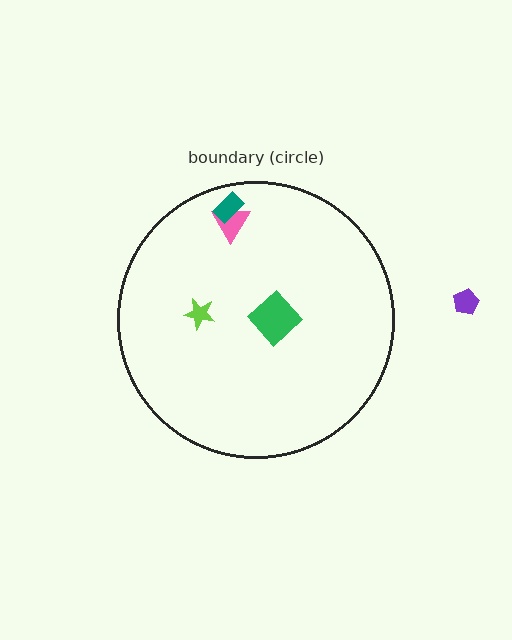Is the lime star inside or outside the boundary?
Inside.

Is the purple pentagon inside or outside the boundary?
Outside.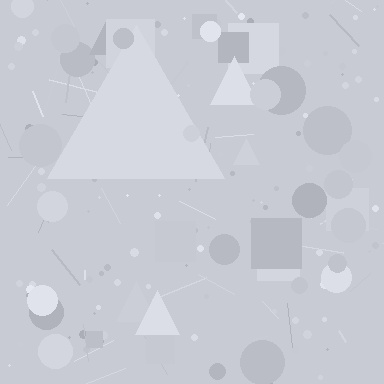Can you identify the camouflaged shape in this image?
The camouflaged shape is a triangle.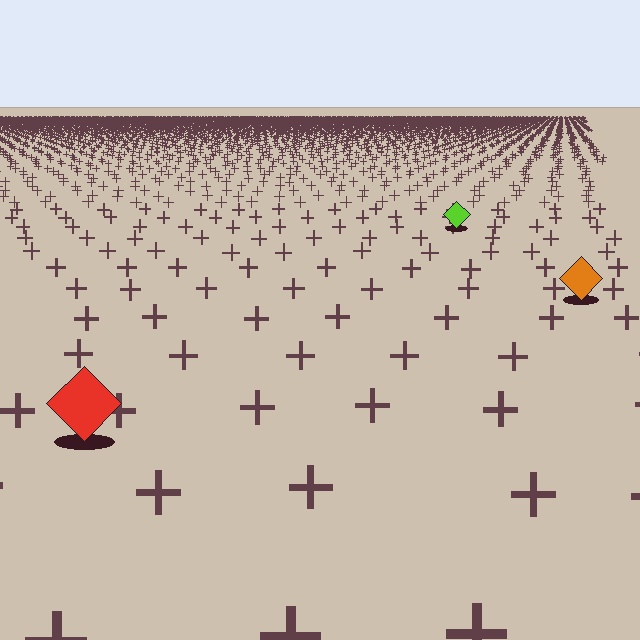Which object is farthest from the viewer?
The lime diamond is farthest from the viewer. It appears smaller and the ground texture around it is denser.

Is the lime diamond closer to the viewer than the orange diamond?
No. The orange diamond is closer — you can tell from the texture gradient: the ground texture is coarser near it.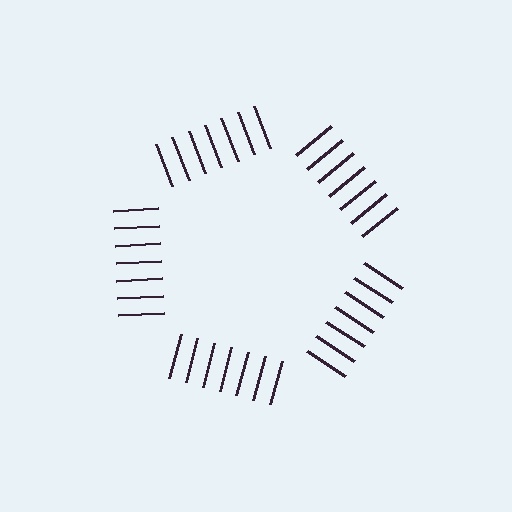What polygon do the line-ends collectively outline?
An illusory pentagon — the line segments terminate on its edges but no continuous stroke is drawn.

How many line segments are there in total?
35 — 7 along each of the 5 edges.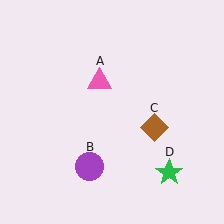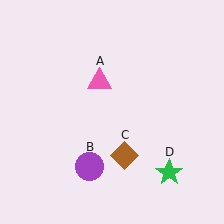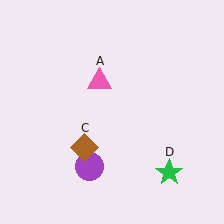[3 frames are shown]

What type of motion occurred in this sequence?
The brown diamond (object C) rotated clockwise around the center of the scene.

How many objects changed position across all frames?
1 object changed position: brown diamond (object C).